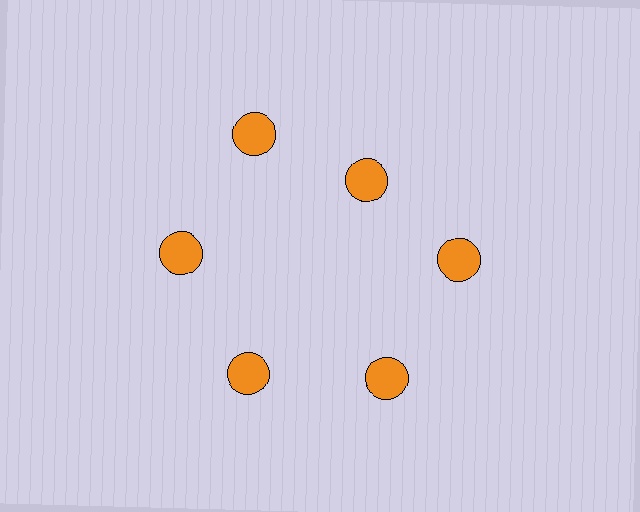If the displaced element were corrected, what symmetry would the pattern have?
It would have 6-fold rotational symmetry — the pattern would map onto itself every 60 degrees.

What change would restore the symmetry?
The symmetry would be restored by moving it outward, back onto the ring so that all 6 circles sit at equal angles and equal distance from the center.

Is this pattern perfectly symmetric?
No. The 6 orange circles are arranged in a ring, but one element near the 1 o'clock position is pulled inward toward the center, breaking the 6-fold rotational symmetry.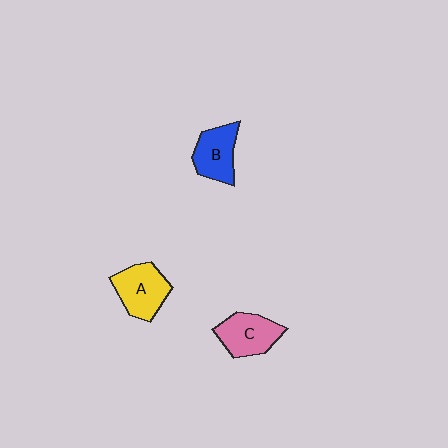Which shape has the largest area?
Shape A (yellow).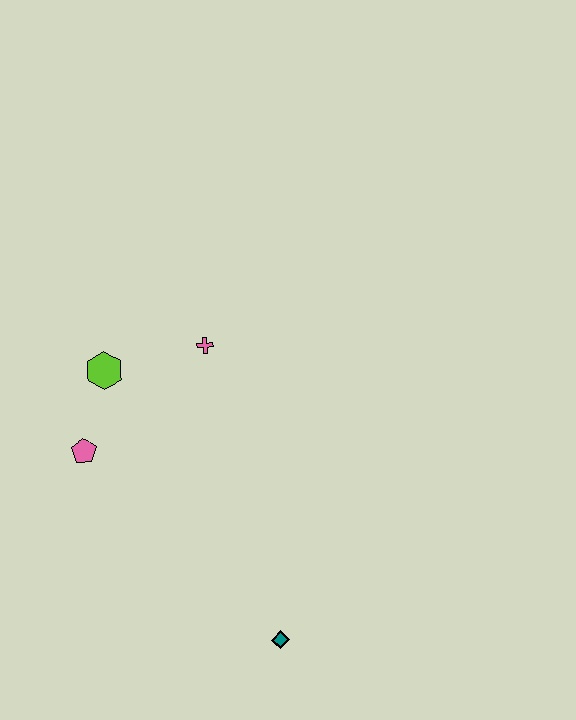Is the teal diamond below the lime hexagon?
Yes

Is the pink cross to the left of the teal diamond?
Yes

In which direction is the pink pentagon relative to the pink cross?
The pink pentagon is to the left of the pink cross.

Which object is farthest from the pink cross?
The teal diamond is farthest from the pink cross.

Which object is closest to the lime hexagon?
The pink pentagon is closest to the lime hexagon.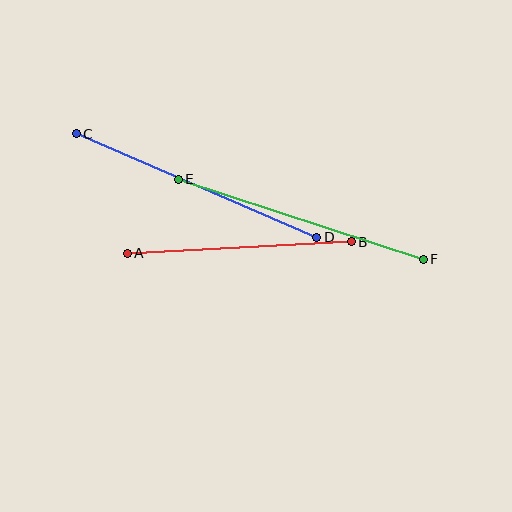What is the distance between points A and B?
The distance is approximately 224 pixels.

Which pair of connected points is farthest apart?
Points C and D are farthest apart.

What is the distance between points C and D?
The distance is approximately 262 pixels.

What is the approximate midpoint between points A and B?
The midpoint is at approximately (239, 247) pixels.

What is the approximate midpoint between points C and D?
The midpoint is at approximately (196, 186) pixels.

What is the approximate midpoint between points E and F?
The midpoint is at approximately (301, 219) pixels.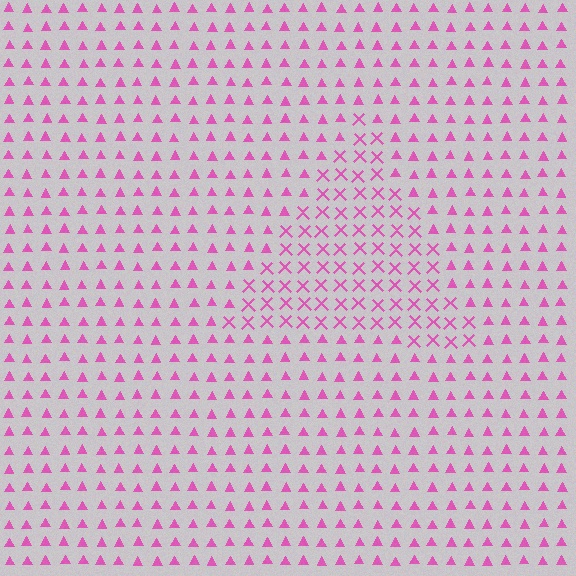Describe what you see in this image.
The image is filled with small pink elements arranged in a uniform grid. A triangle-shaped region contains X marks, while the surrounding area contains triangles. The boundary is defined purely by the change in element shape.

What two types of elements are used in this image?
The image uses X marks inside the triangle region and triangles outside it.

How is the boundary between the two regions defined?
The boundary is defined by a change in element shape: X marks inside vs. triangles outside. All elements share the same color and spacing.